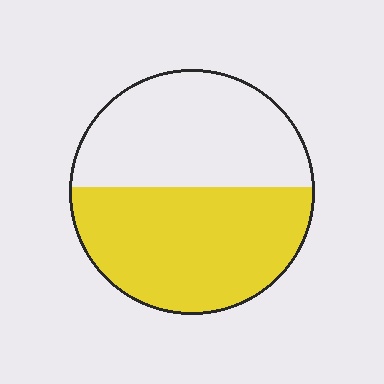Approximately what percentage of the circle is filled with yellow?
Approximately 55%.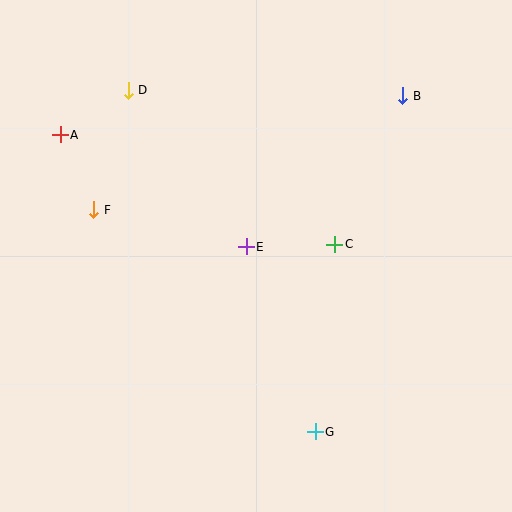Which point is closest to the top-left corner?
Point A is closest to the top-left corner.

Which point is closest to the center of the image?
Point E at (246, 247) is closest to the center.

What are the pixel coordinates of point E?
Point E is at (246, 247).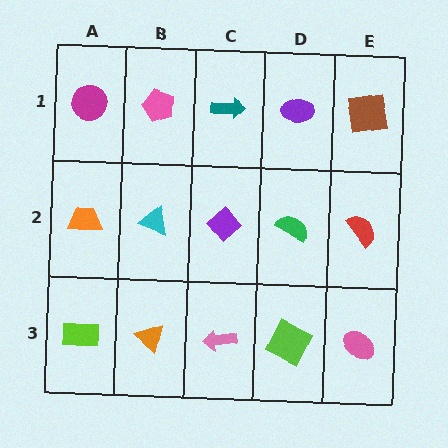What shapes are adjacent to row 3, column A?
An orange trapezoid (row 2, column A), an orange triangle (row 3, column B).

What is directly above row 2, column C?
A teal arrow.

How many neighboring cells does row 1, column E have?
2.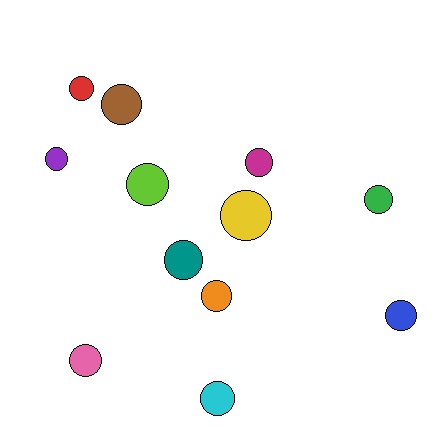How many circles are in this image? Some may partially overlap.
There are 12 circles.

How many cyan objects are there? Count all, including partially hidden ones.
There is 1 cyan object.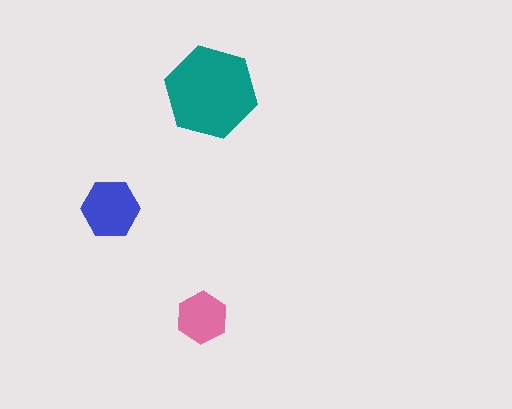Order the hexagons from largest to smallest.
the teal one, the blue one, the pink one.